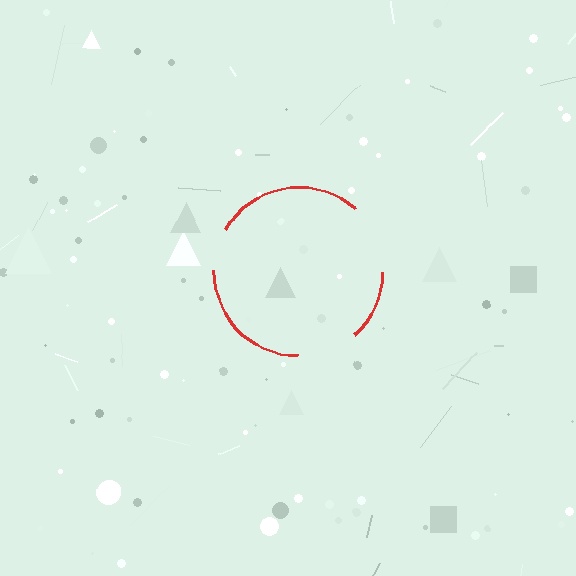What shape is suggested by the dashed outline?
The dashed outline suggests a circle.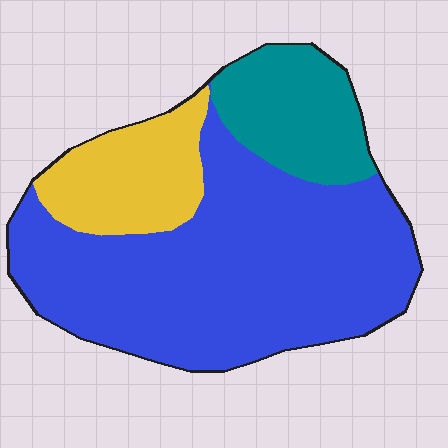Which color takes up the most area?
Blue, at roughly 65%.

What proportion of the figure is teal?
Teal covers 18% of the figure.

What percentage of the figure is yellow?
Yellow takes up between a sixth and a third of the figure.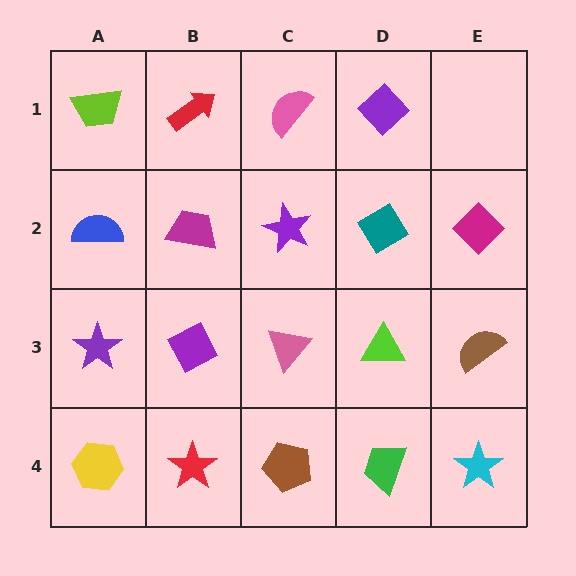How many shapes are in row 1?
4 shapes.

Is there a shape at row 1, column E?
No, that cell is empty.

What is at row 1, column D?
A purple diamond.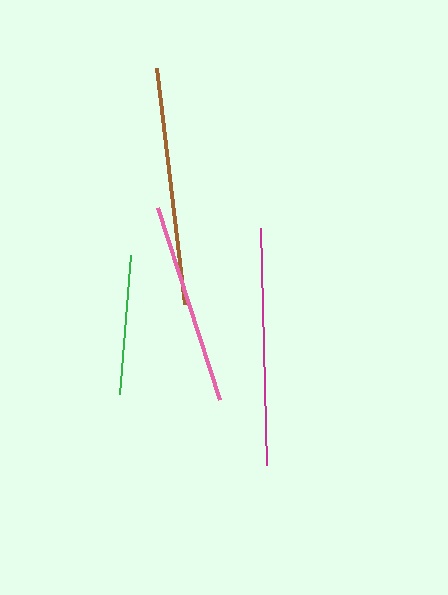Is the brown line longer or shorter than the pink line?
The brown line is longer than the pink line.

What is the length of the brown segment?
The brown segment is approximately 238 pixels long.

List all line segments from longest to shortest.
From longest to shortest: brown, magenta, pink, green.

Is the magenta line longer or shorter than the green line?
The magenta line is longer than the green line.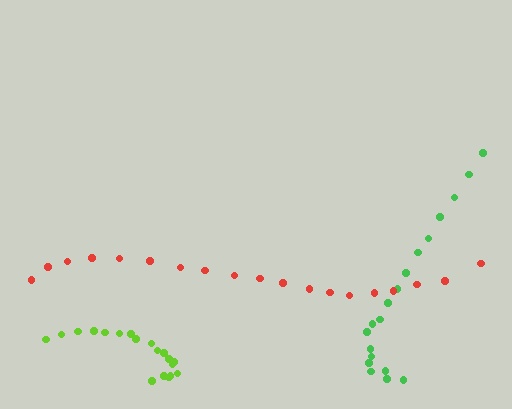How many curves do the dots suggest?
There are 3 distinct paths.